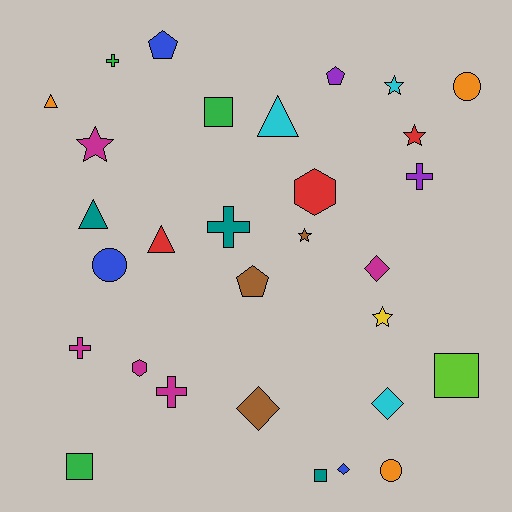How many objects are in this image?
There are 30 objects.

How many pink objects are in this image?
There are no pink objects.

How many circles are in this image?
There are 3 circles.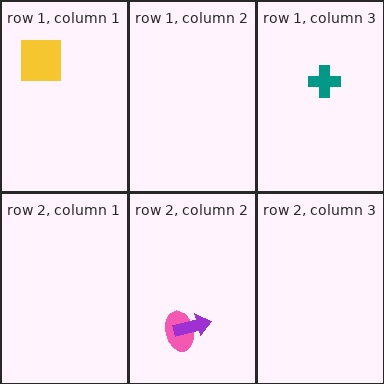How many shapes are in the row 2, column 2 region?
2.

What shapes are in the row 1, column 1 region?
The yellow square.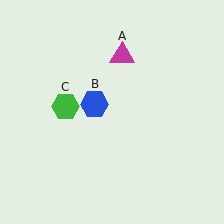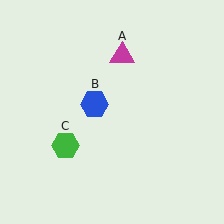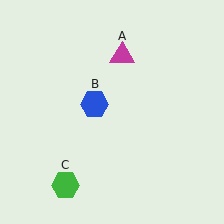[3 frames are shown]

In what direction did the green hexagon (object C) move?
The green hexagon (object C) moved down.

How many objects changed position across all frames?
1 object changed position: green hexagon (object C).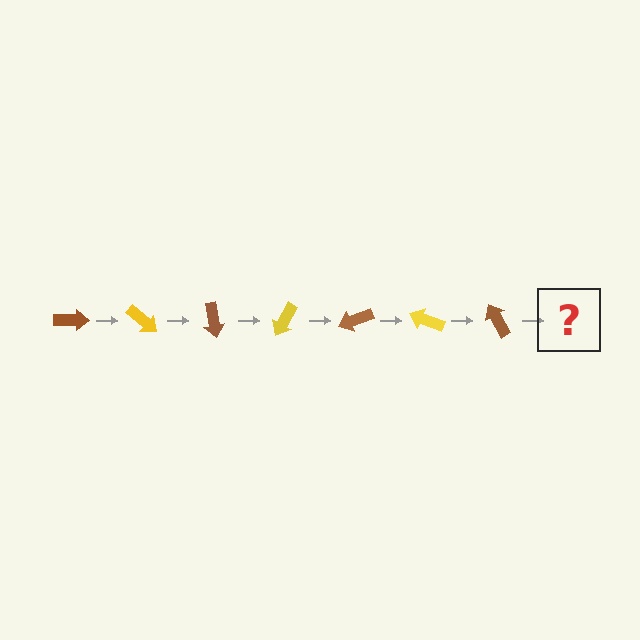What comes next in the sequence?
The next element should be a yellow arrow, rotated 280 degrees from the start.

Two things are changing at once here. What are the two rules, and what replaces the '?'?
The two rules are that it rotates 40 degrees each step and the color cycles through brown and yellow. The '?' should be a yellow arrow, rotated 280 degrees from the start.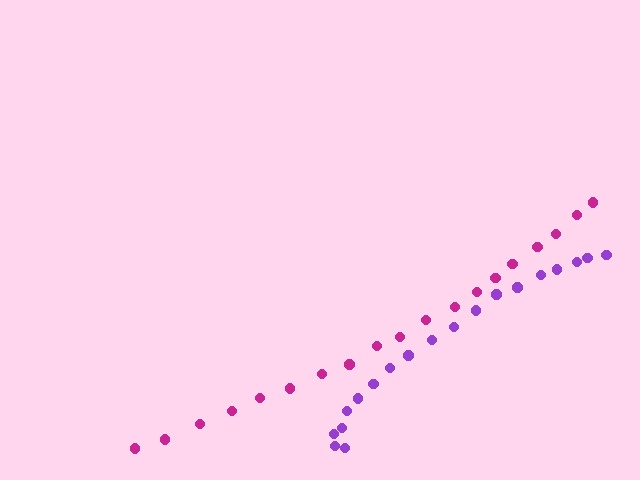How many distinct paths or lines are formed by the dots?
There are 2 distinct paths.